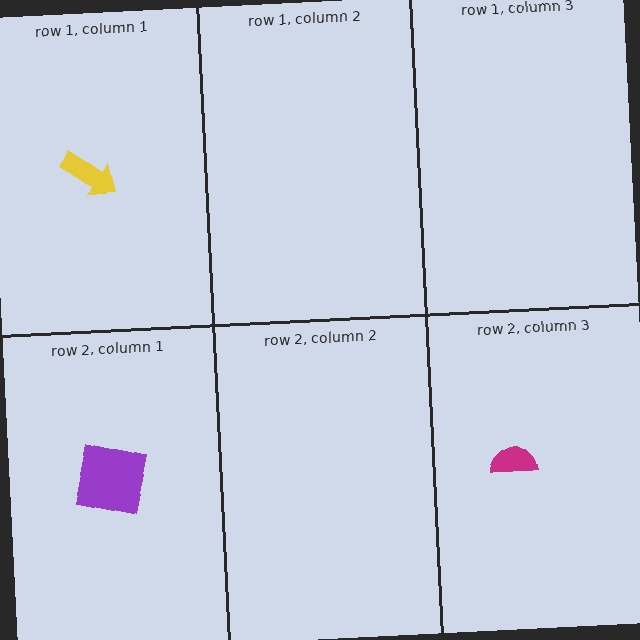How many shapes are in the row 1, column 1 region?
1.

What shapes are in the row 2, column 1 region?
The purple square.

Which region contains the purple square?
The row 2, column 1 region.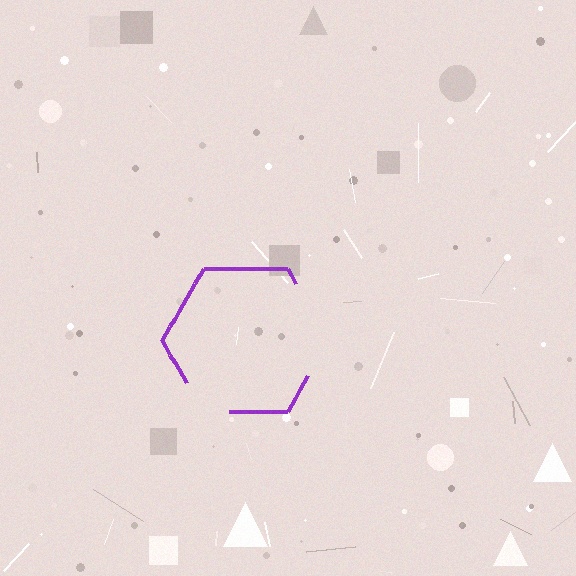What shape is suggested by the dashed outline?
The dashed outline suggests a hexagon.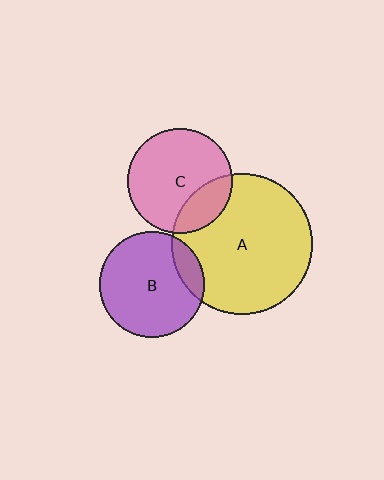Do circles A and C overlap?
Yes.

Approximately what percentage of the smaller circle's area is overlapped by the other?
Approximately 25%.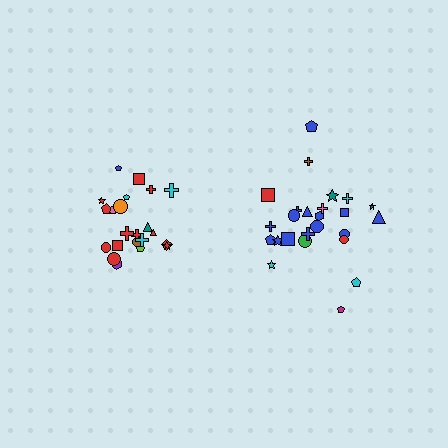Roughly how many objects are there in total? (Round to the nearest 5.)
Roughly 45 objects in total.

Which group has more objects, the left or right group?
The right group.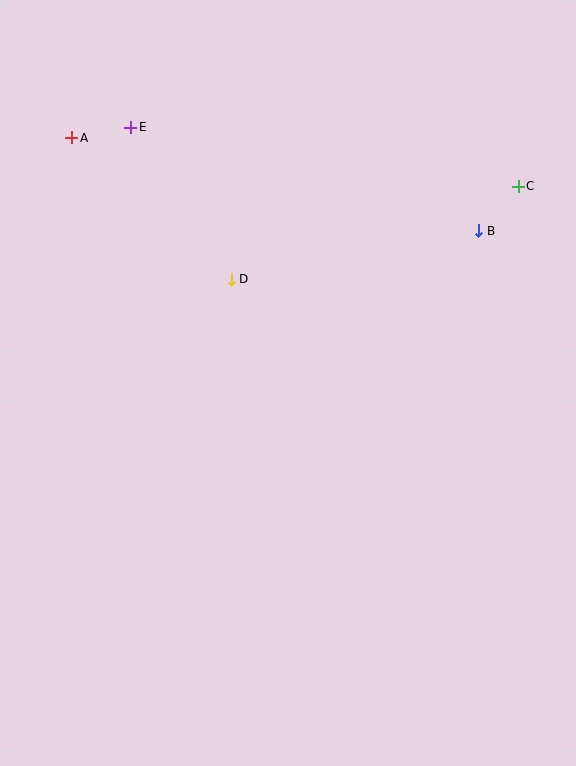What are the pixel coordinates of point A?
Point A is at (72, 138).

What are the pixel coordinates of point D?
Point D is at (231, 279).